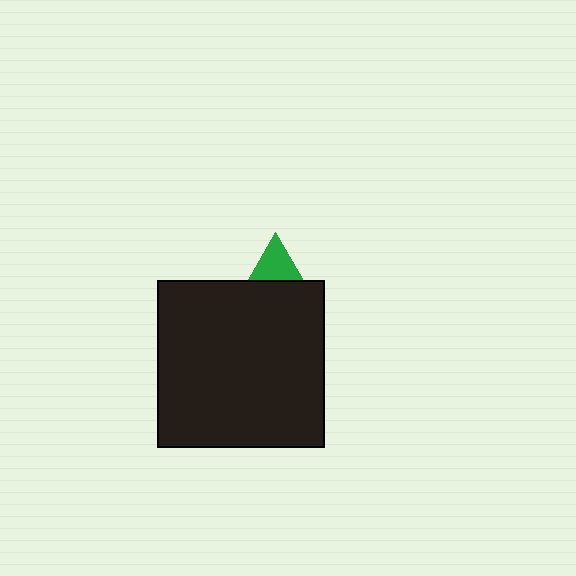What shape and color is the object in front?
The object in front is a black square.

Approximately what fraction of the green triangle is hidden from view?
Roughly 62% of the green triangle is hidden behind the black square.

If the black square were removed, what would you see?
You would see the complete green triangle.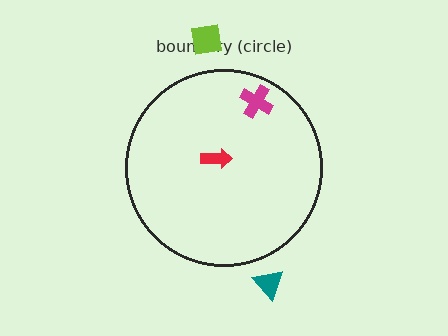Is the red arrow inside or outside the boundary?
Inside.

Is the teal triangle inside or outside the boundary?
Outside.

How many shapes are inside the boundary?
2 inside, 2 outside.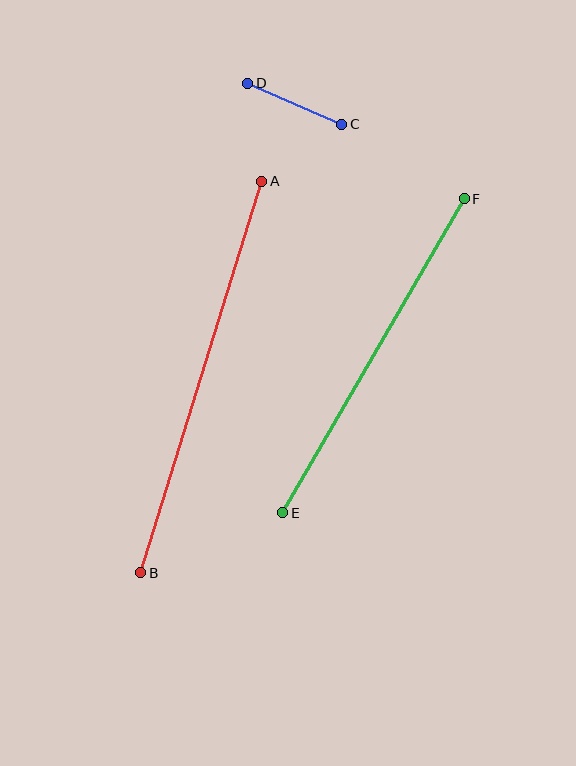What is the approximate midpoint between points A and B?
The midpoint is at approximately (201, 377) pixels.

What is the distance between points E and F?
The distance is approximately 363 pixels.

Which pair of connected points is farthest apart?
Points A and B are farthest apart.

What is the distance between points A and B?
The distance is approximately 410 pixels.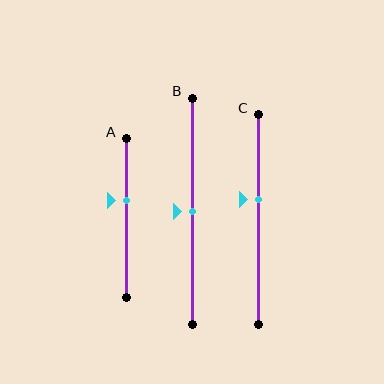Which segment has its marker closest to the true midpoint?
Segment B has its marker closest to the true midpoint.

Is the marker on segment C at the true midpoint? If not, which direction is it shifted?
No, the marker on segment C is shifted upward by about 10% of the segment length.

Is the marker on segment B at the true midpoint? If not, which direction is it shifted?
Yes, the marker on segment B is at the true midpoint.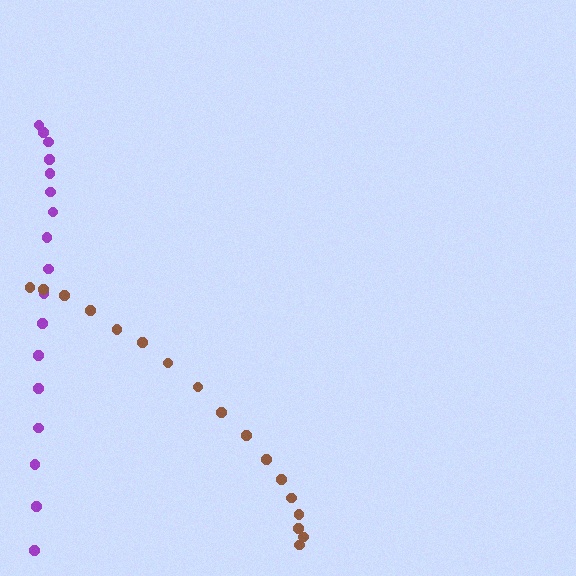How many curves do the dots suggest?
There are 2 distinct paths.